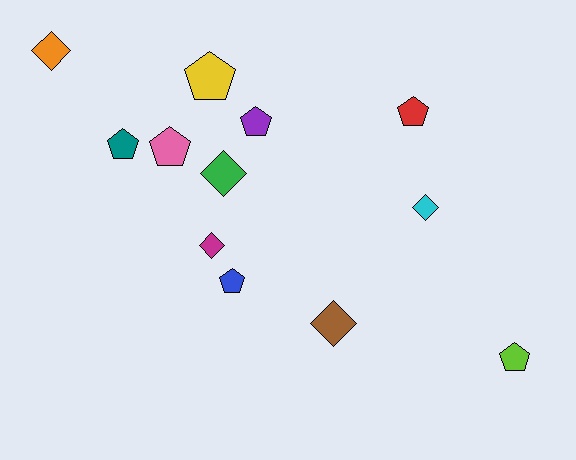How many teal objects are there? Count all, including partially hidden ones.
There is 1 teal object.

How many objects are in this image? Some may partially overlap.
There are 12 objects.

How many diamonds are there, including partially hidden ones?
There are 5 diamonds.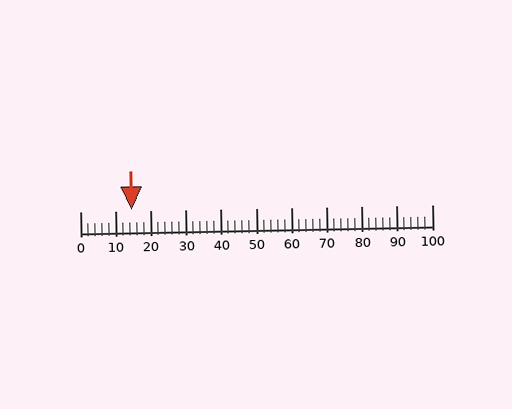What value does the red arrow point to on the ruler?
The red arrow points to approximately 14.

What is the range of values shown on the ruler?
The ruler shows values from 0 to 100.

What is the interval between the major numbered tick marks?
The major tick marks are spaced 10 units apart.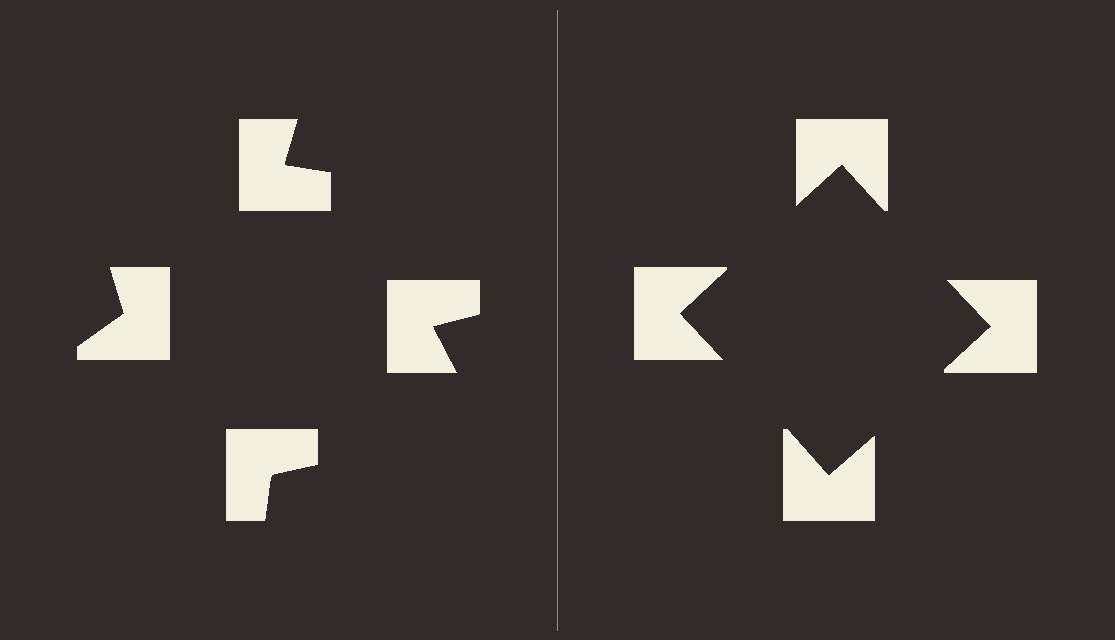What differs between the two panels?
The notched squares are positioned identically on both sides; only the wedge orientations differ. On the right they align to a square; on the left they are misaligned.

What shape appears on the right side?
An illusory square.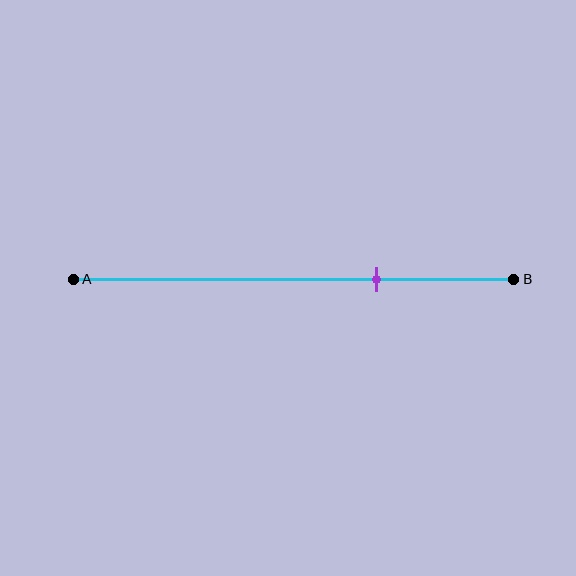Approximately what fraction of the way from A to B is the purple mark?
The purple mark is approximately 70% of the way from A to B.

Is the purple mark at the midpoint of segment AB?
No, the mark is at about 70% from A, not at the 50% midpoint.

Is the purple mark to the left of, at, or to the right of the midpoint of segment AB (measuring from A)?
The purple mark is to the right of the midpoint of segment AB.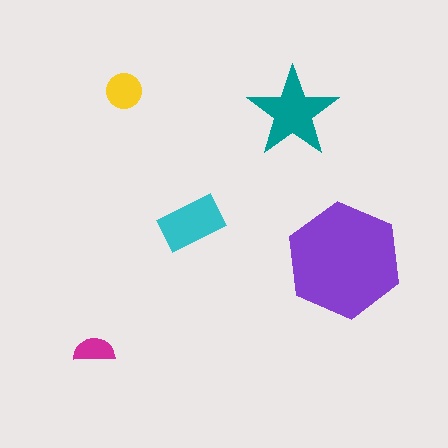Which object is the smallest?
The magenta semicircle.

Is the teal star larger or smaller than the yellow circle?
Larger.